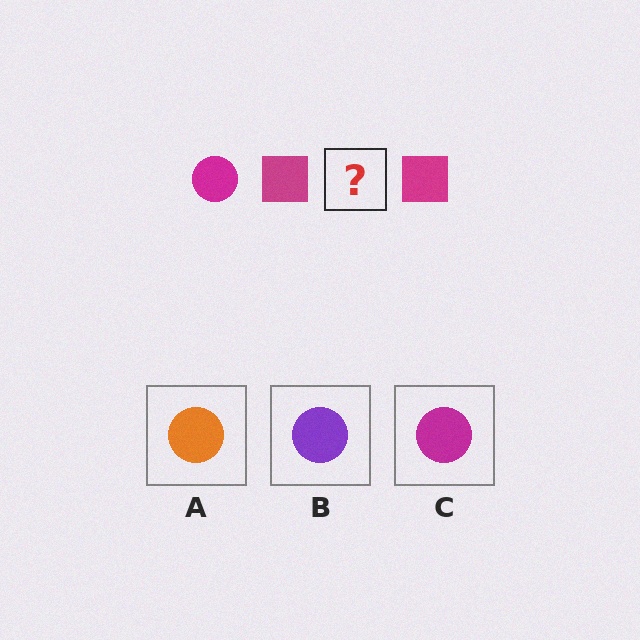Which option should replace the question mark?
Option C.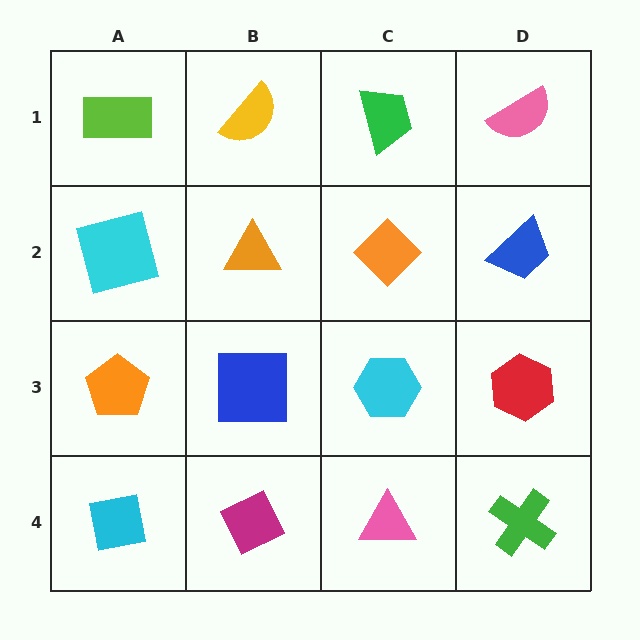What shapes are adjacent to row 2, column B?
A yellow semicircle (row 1, column B), a blue square (row 3, column B), a cyan square (row 2, column A), an orange diamond (row 2, column C).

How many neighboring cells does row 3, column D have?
3.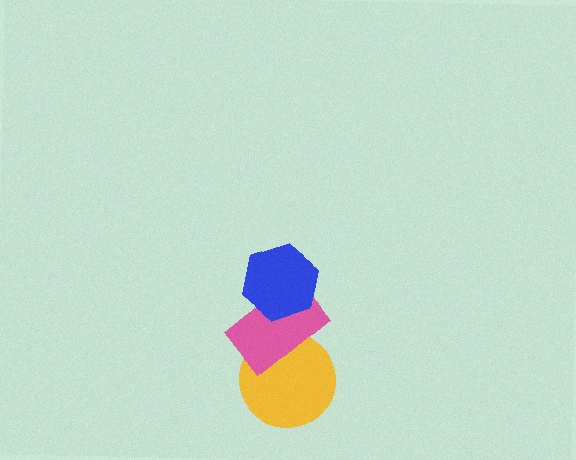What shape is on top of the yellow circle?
The pink rectangle is on top of the yellow circle.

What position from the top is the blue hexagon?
The blue hexagon is 1st from the top.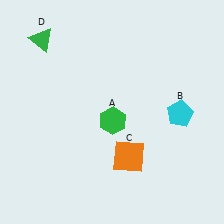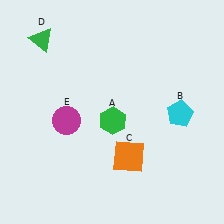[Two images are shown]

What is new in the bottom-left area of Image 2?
A magenta circle (E) was added in the bottom-left area of Image 2.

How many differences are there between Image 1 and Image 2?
There is 1 difference between the two images.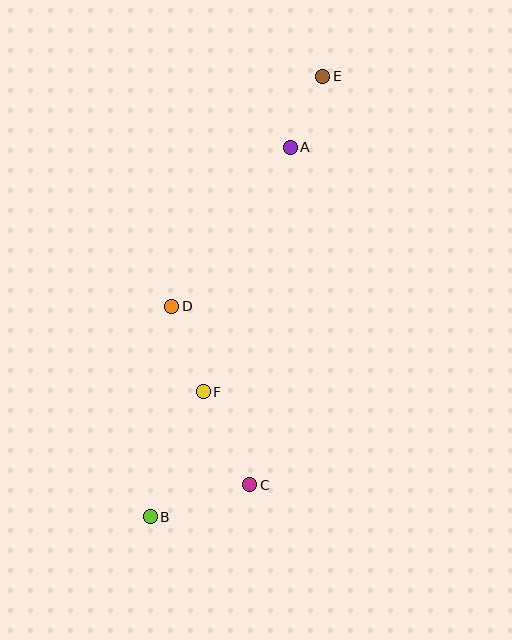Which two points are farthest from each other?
Points B and E are farthest from each other.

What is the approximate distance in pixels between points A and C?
The distance between A and C is approximately 340 pixels.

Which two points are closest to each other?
Points A and E are closest to each other.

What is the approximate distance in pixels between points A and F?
The distance between A and F is approximately 260 pixels.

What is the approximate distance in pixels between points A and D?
The distance between A and D is approximately 199 pixels.